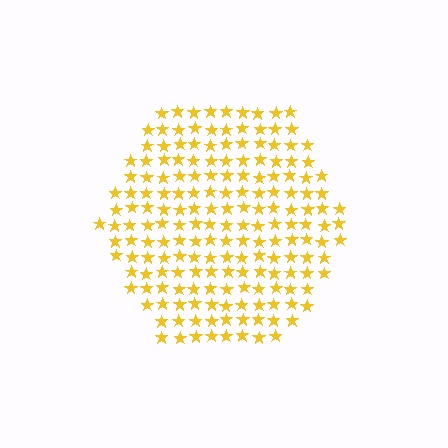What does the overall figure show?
The overall figure shows a hexagon.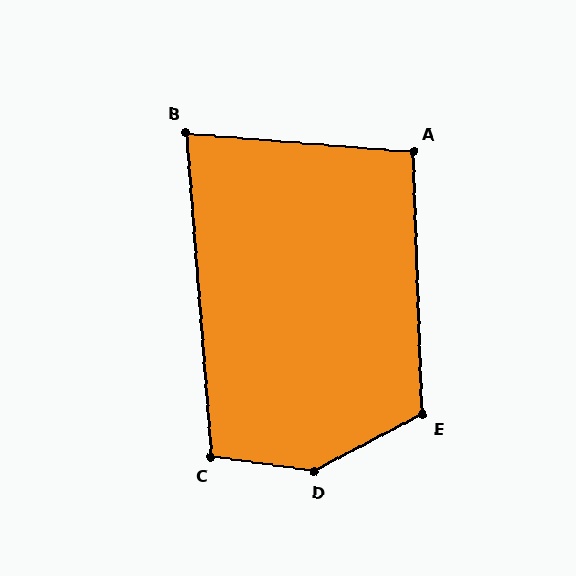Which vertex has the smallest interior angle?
B, at approximately 81 degrees.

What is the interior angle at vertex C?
Approximately 103 degrees (obtuse).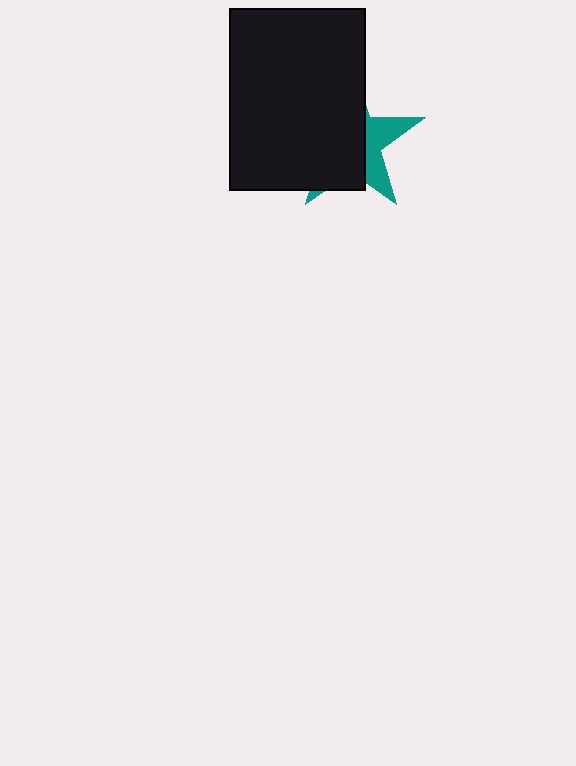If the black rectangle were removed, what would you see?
You would see the complete teal star.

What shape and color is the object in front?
The object in front is a black rectangle.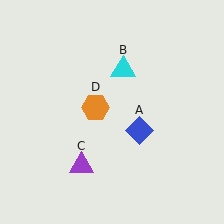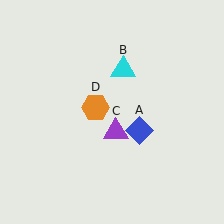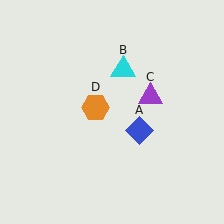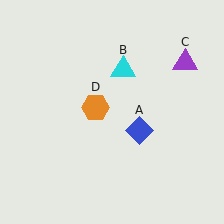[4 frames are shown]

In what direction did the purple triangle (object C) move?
The purple triangle (object C) moved up and to the right.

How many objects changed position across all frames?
1 object changed position: purple triangle (object C).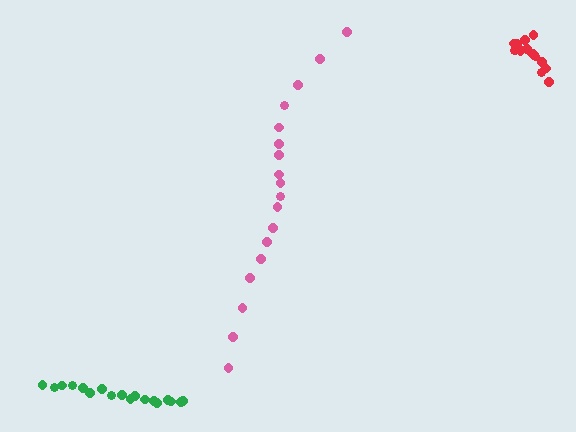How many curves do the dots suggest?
There are 3 distinct paths.